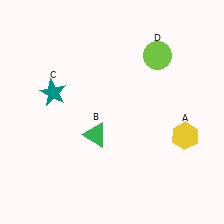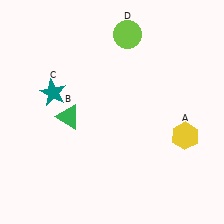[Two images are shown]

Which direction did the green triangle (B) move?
The green triangle (B) moved left.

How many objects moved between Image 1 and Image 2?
2 objects moved between the two images.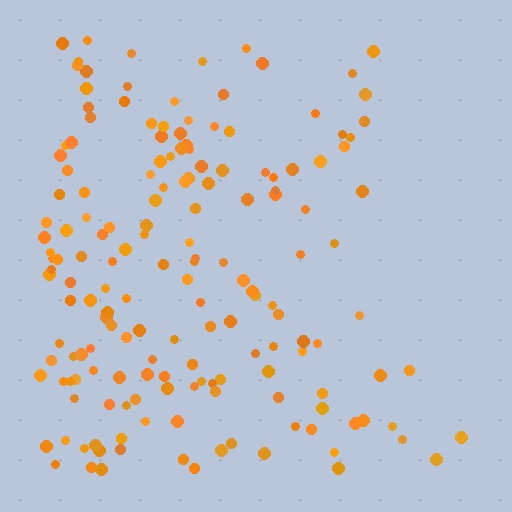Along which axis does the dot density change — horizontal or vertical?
Horizontal.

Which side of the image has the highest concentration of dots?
The left.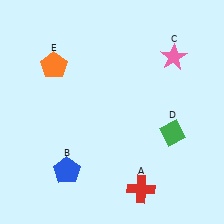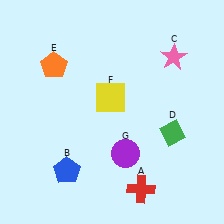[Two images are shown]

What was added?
A yellow square (F), a purple circle (G) were added in Image 2.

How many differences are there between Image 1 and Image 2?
There are 2 differences between the two images.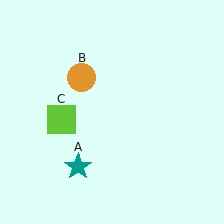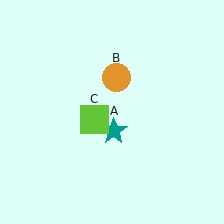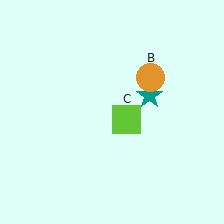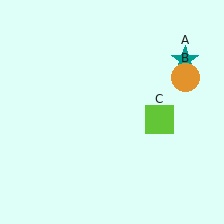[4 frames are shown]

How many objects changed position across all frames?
3 objects changed position: teal star (object A), orange circle (object B), lime square (object C).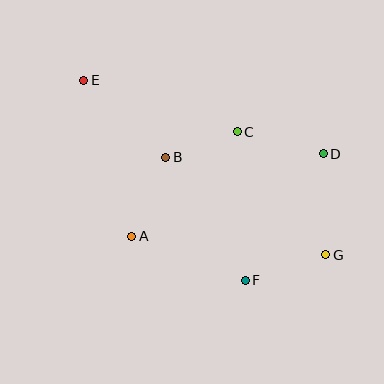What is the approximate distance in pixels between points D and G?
The distance between D and G is approximately 101 pixels.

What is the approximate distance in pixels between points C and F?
The distance between C and F is approximately 149 pixels.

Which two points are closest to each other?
Points B and C are closest to each other.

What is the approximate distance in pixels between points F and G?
The distance between F and G is approximately 84 pixels.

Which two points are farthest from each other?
Points E and G are farthest from each other.